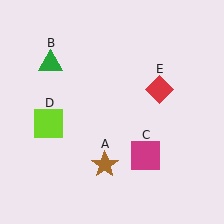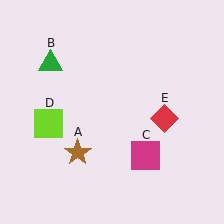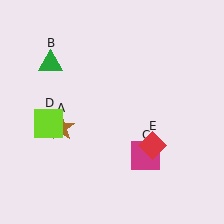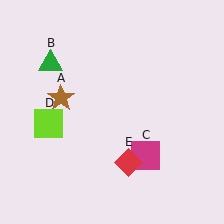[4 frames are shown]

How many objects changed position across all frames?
2 objects changed position: brown star (object A), red diamond (object E).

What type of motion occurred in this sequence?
The brown star (object A), red diamond (object E) rotated clockwise around the center of the scene.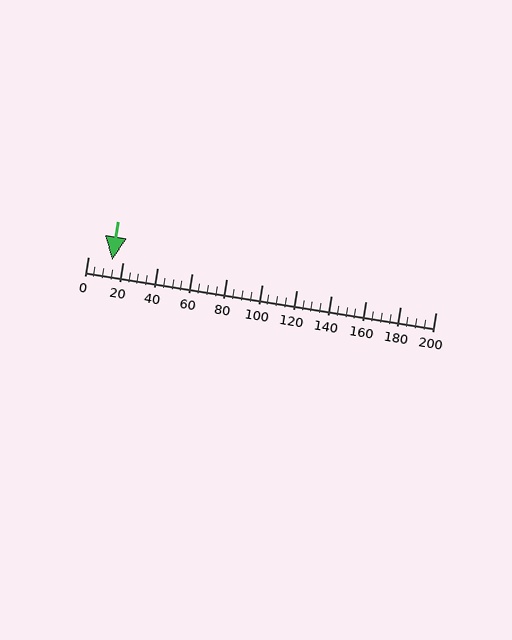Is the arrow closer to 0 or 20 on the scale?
The arrow is closer to 20.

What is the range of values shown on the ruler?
The ruler shows values from 0 to 200.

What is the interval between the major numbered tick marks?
The major tick marks are spaced 20 units apart.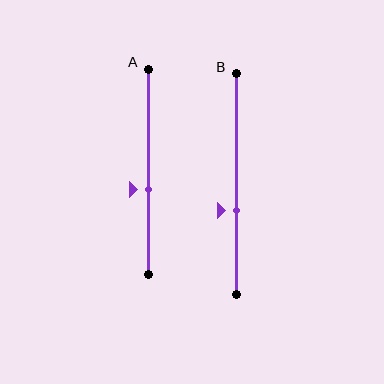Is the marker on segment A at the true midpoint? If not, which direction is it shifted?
No, the marker on segment A is shifted downward by about 8% of the segment length.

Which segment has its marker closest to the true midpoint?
Segment A has its marker closest to the true midpoint.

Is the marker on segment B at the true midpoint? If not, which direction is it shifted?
No, the marker on segment B is shifted downward by about 12% of the segment length.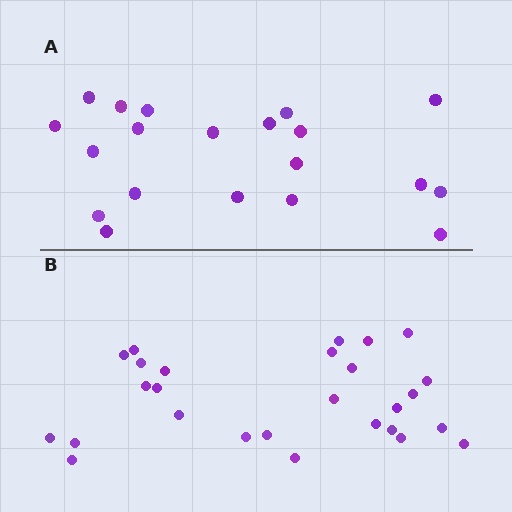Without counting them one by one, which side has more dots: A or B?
Region B (the bottom region) has more dots.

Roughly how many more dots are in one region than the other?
Region B has roughly 8 or so more dots than region A.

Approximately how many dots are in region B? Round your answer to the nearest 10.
About 30 dots. (The exact count is 27, which rounds to 30.)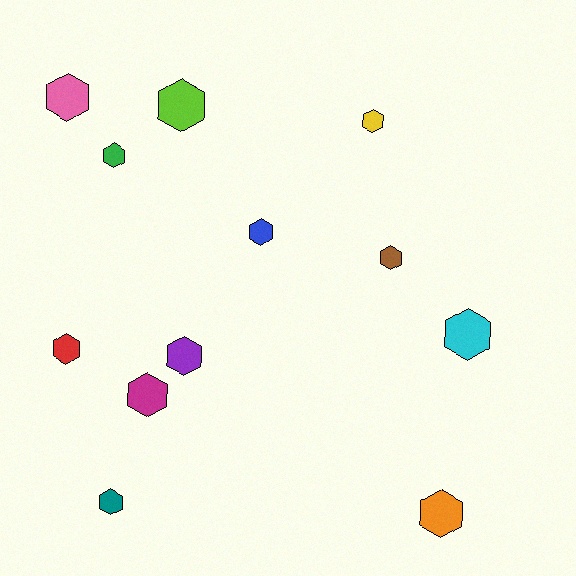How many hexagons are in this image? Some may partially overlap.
There are 12 hexagons.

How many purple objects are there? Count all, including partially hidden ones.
There is 1 purple object.